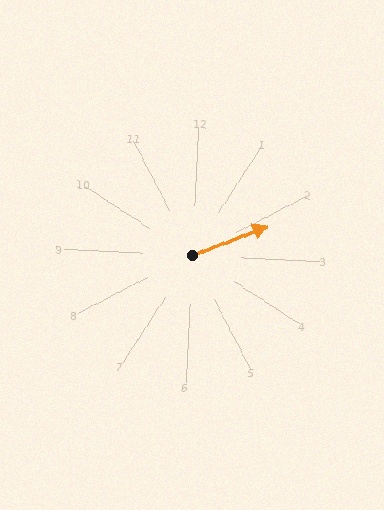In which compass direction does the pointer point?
Northeast.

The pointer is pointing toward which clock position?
Roughly 2 o'clock.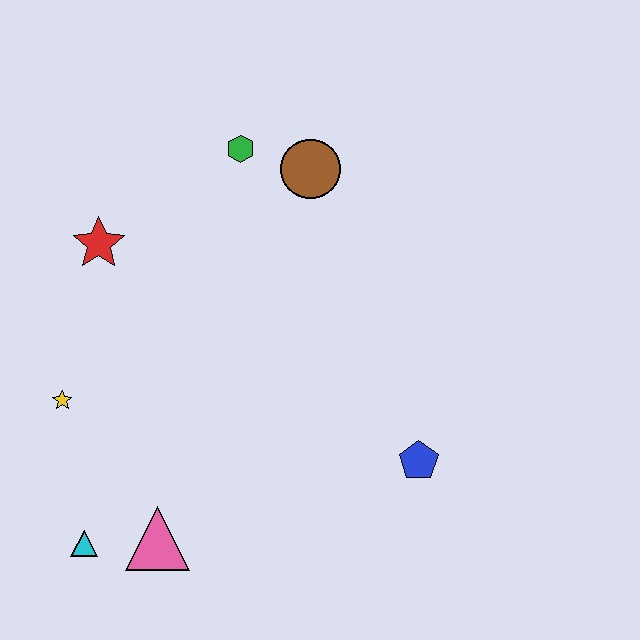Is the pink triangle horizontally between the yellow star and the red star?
No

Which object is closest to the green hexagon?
The brown circle is closest to the green hexagon.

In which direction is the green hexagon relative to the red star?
The green hexagon is to the right of the red star.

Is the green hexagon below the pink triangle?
No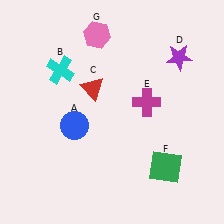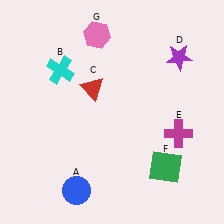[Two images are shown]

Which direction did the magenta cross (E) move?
The magenta cross (E) moved right.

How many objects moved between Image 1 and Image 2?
2 objects moved between the two images.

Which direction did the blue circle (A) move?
The blue circle (A) moved down.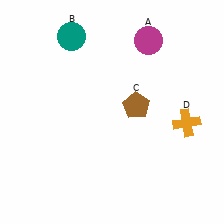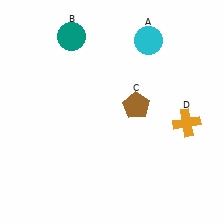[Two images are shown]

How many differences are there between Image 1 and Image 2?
There is 1 difference between the two images.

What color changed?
The circle (A) changed from magenta in Image 1 to cyan in Image 2.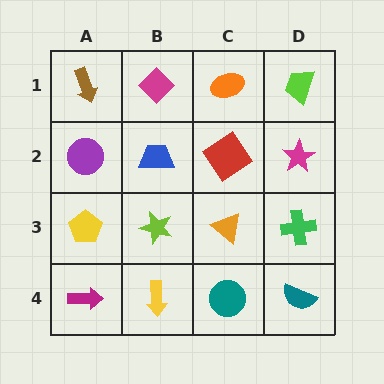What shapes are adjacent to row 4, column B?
A lime star (row 3, column B), a magenta arrow (row 4, column A), a teal circle (row 4, column C).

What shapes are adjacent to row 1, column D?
A magenta star (row 2, column D), an orange ellipse (row 1, column C).